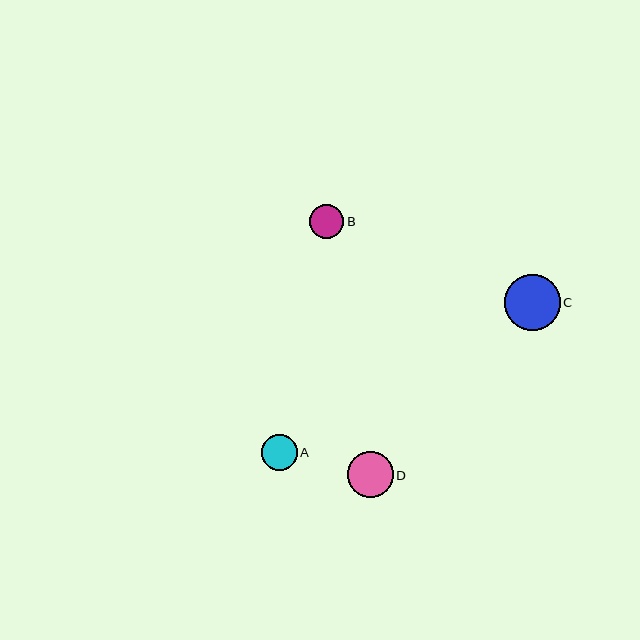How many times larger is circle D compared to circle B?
Circle D is approximately 1.3 times the size of circle B.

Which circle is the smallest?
Circle B is the smallest with a size of approximately 34 pixels.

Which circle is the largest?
Circle C is the largest with a size of approximately 56 pixels.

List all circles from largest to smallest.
From largest to smallest: C, D, A, B.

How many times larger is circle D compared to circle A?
Circle D is approximately 1.3 times the size of circle A.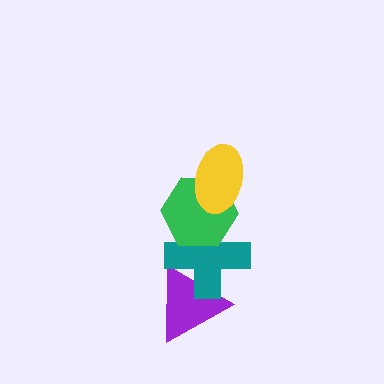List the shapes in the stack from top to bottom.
From top to bottom: the yellow ellipse, the green hexagon, the teal cross, the purple triangle.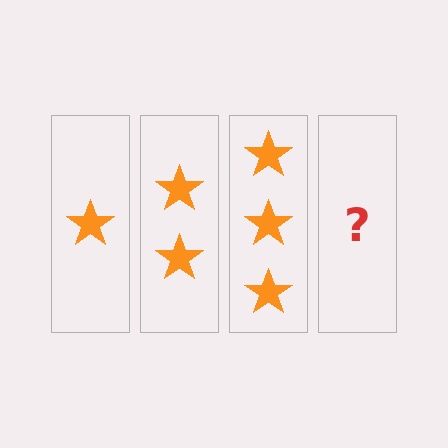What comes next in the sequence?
The next element should be 4 stars.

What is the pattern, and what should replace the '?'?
The pattern is that each step adds one more star. The '?' should be 4 stars.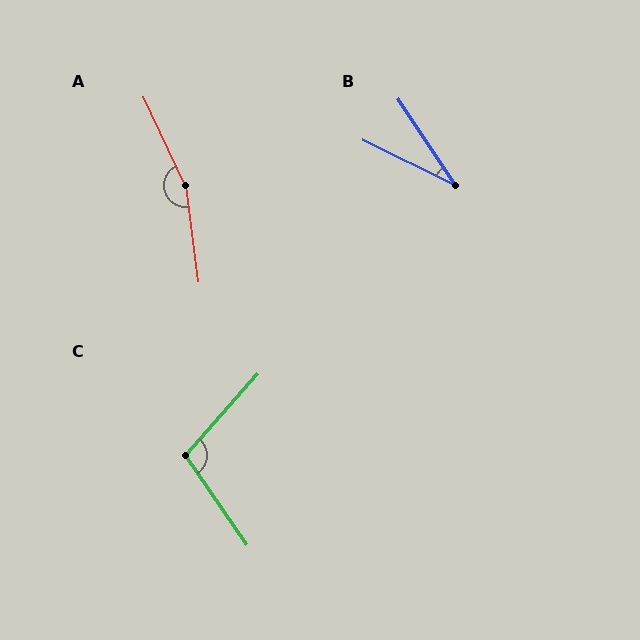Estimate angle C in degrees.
Approximately 104 degrees.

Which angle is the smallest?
B, at approximately 30 degrees.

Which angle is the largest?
A, at approximately 162 degrees.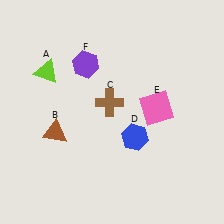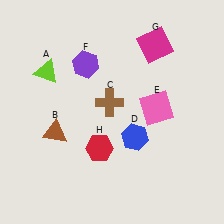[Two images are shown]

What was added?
A magenta square (G), a red hexagon (H) were added in Image 2.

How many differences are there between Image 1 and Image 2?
There are 2 differences between the two images.